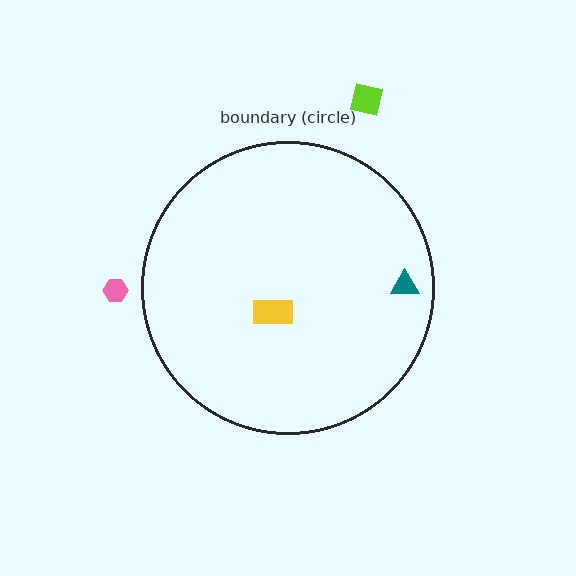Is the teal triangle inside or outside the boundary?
Inside.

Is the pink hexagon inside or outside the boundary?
Outside.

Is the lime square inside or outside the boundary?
Outside.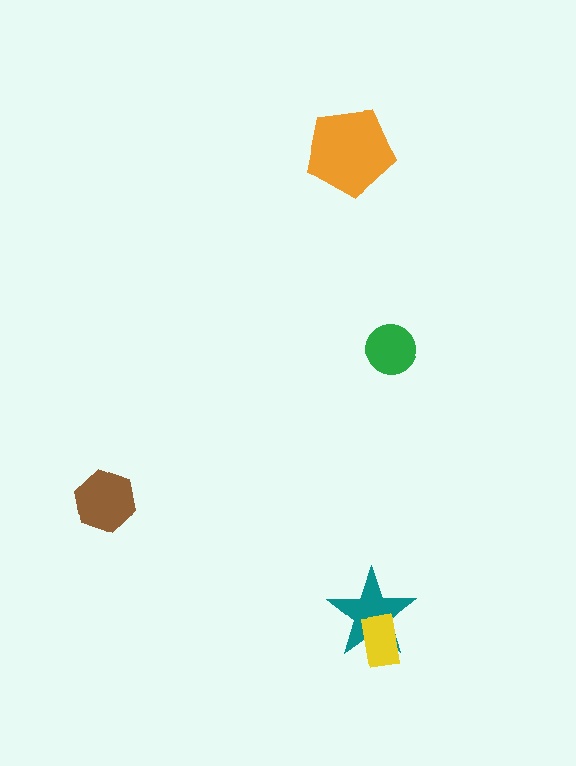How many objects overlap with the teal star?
1 object overlaps with the teal star.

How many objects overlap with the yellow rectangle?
1 object overlaps with the yellow rectangle.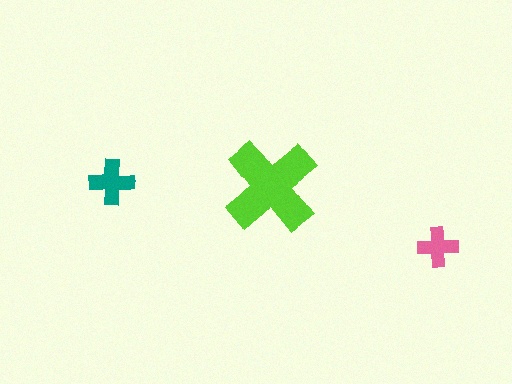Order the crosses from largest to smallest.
the lime one, the teal one, the pink one.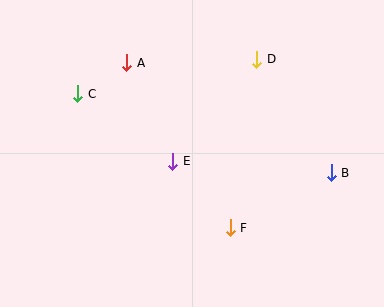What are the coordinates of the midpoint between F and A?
The midpoint between F and A is at (179, 145).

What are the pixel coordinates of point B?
Point B is at (331, 173).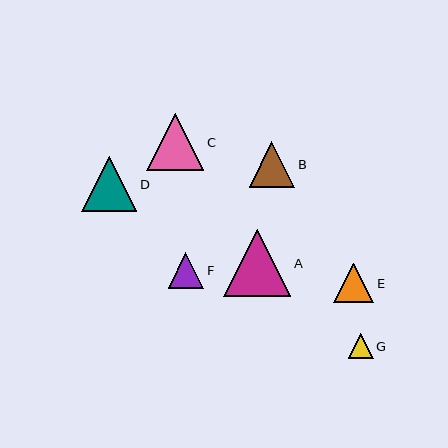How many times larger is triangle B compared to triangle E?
Triangle B is approximately 1.1 times the size of triangle E.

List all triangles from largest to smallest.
From largest to smallest: A, C, D, B, E, F, G.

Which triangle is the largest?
Triangle A is the largest with a size of approximately 67 pixels.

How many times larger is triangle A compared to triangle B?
Triangle A is approximately 1.5 times the size of triangle B.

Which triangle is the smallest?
Triangle G is the smallest with a size of approximately 25 pixels.